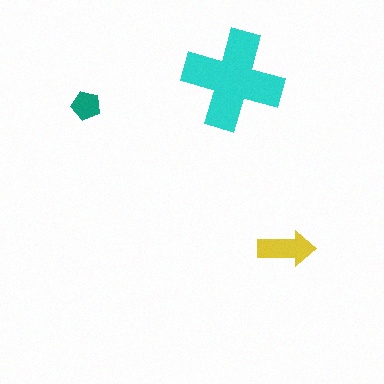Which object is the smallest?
The teal pentagon.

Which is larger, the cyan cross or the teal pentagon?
The cyan cross.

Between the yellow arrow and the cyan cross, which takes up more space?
The cyan cross.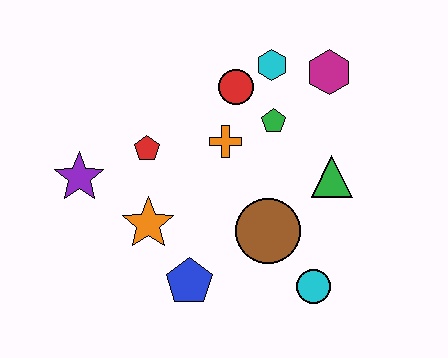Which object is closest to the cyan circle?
The brown circle is closest to the cyan circle.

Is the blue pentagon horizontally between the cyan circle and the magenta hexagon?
No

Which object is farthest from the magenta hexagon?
The purple star is farthest from the magenta hexagon.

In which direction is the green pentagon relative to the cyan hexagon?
The green pentagon is below the cyan hexagon.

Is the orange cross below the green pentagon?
Yes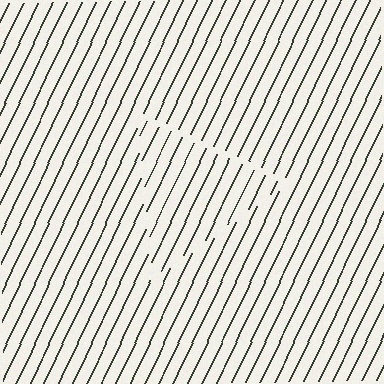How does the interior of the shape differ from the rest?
The interior of the shape contains the same grating, shifted by half a period — the contour is defined by the phase discontinuity where line-ends from the inner and outer gratings abut.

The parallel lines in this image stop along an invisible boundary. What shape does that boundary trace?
An illusory triangle. The interior of the shape contains the same grating, shifted by half a period — the contour is defined by the phase discontinuity where line-ends from the inner and outer gratings abut.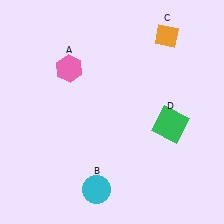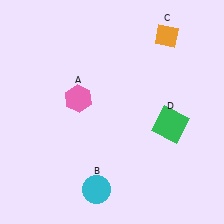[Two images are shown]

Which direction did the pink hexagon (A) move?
The pink hexagon (A) moved down.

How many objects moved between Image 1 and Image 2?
1 object moved between the two images.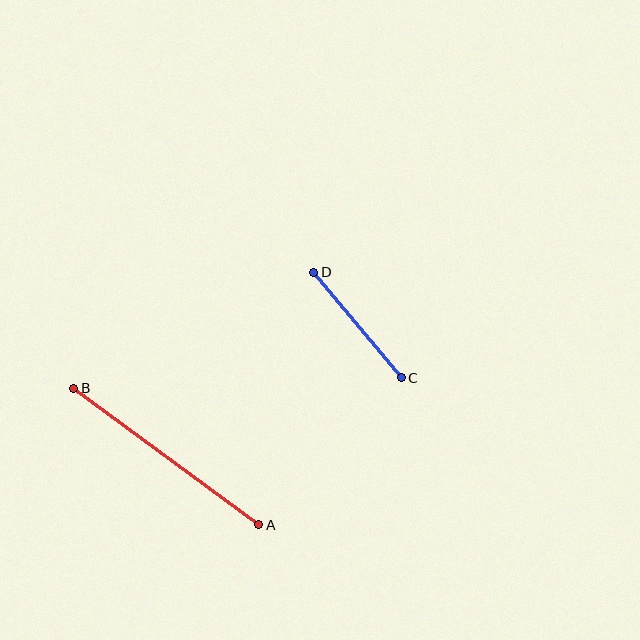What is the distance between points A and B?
The distance is approximately 230 pixels.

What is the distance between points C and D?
The distance is approximately 137 pixels.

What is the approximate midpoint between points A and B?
The midpoint is at approximately (166, 457) pixels.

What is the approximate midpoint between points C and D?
The midpoint is at approximately (357, 325) pixels.